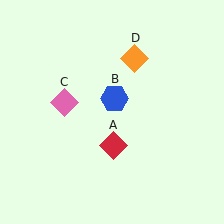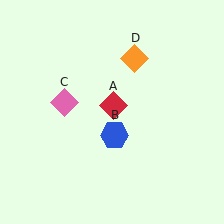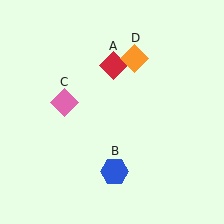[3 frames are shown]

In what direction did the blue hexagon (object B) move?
The blue hexagon (object B) moved down.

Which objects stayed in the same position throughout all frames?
Pink diamond (object C) and orange diamond (object D) remained stationary.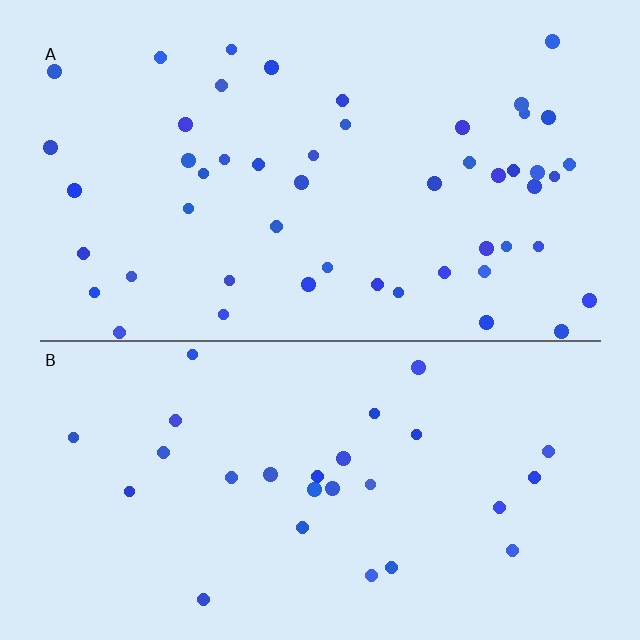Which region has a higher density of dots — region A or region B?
A (the top).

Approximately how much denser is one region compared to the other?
Approximately 1.8× — region A over region B.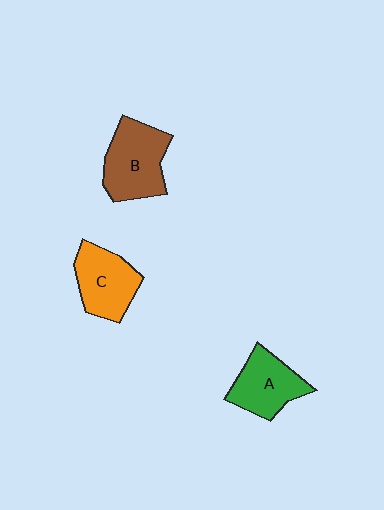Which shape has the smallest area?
Shape A (green).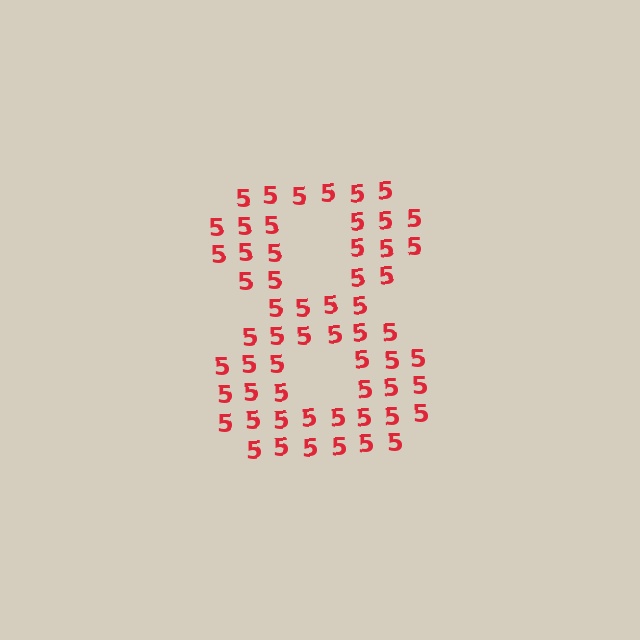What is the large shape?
The large shape is the digit 8.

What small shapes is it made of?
It is made of small digit 5's.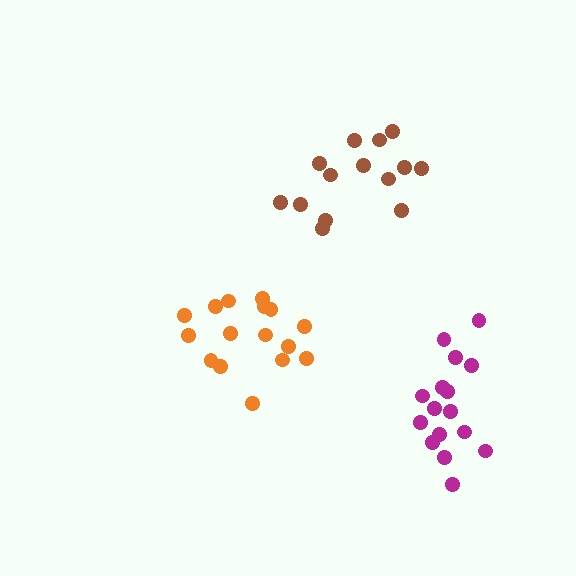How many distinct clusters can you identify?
There are 3 distinct clusters.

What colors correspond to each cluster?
The clusters are colored: brown, magenta, orange.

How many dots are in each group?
Group 1: 14 dots, Group 2: 16 dots, Group 3: 16 dots (46 total).